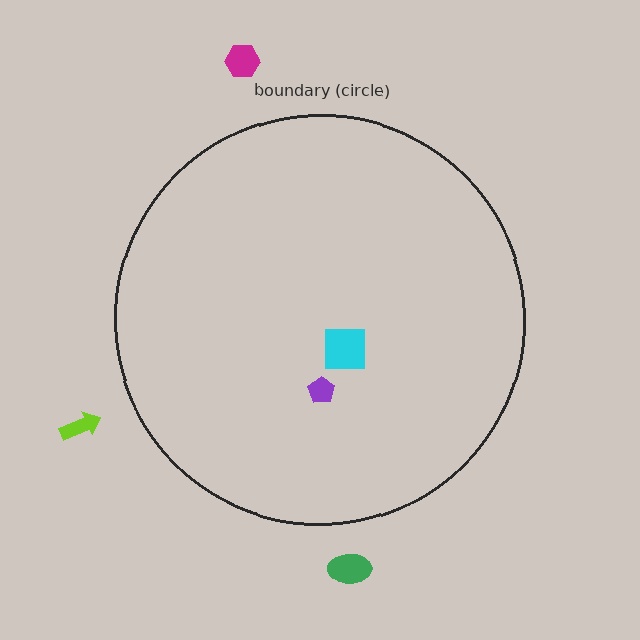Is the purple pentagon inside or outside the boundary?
Inside.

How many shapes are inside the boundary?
2 inside, 3 outside.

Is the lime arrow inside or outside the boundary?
Outside.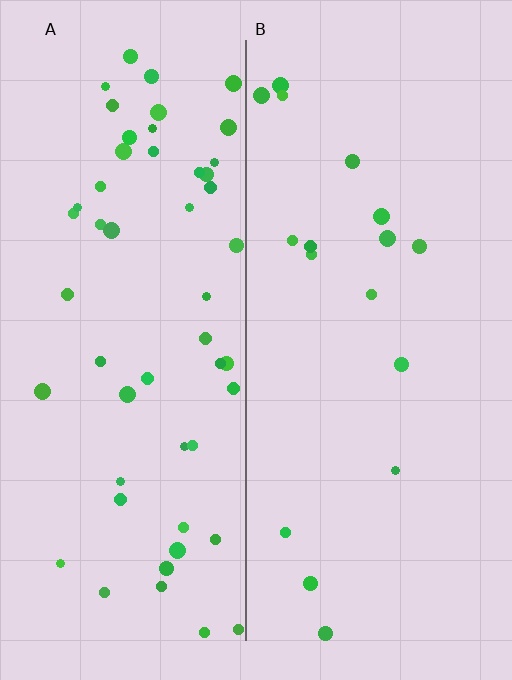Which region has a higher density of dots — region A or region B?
A (the left).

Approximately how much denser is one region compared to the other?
Approximately 3.1× — region A over region B.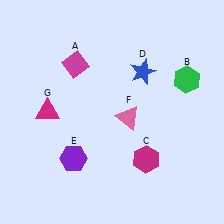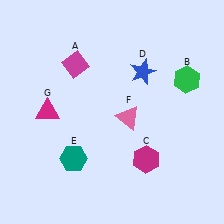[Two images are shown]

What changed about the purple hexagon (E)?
In Image 1, E is purple. In Image 2, it changed to teal.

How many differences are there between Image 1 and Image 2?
There is 1 difference between the two images.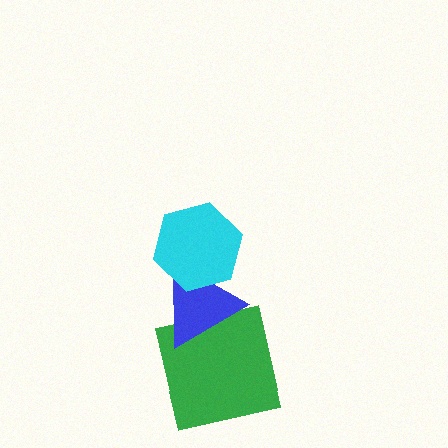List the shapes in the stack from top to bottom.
From top to bottom: the cyan hexagon, the blue triangle, the green square.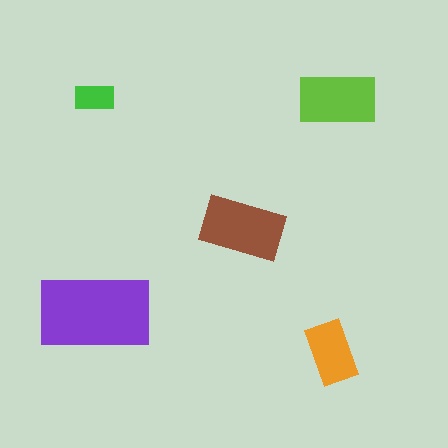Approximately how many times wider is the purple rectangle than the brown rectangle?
About 1.5 times wider.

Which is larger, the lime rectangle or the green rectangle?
The lime one.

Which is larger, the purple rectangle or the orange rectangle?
The purple one.